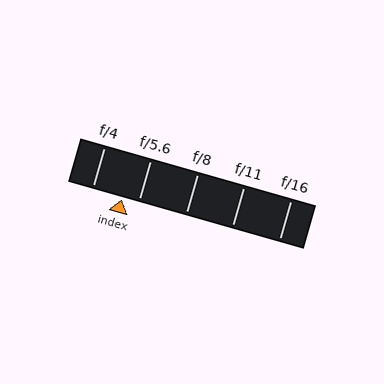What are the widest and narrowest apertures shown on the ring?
The widest aperture shown is f/4 and the narrowest is f/16.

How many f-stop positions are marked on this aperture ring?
There are 5 f-stop positions marked.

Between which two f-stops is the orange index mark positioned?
The index mark is between f/4 and f/5.6.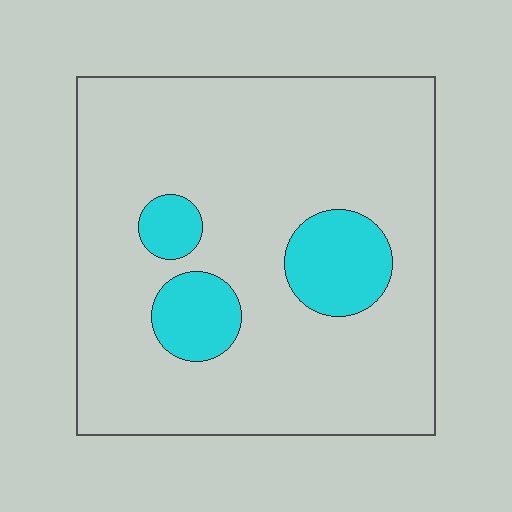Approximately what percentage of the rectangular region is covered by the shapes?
Approximately 15%.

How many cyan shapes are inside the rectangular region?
3.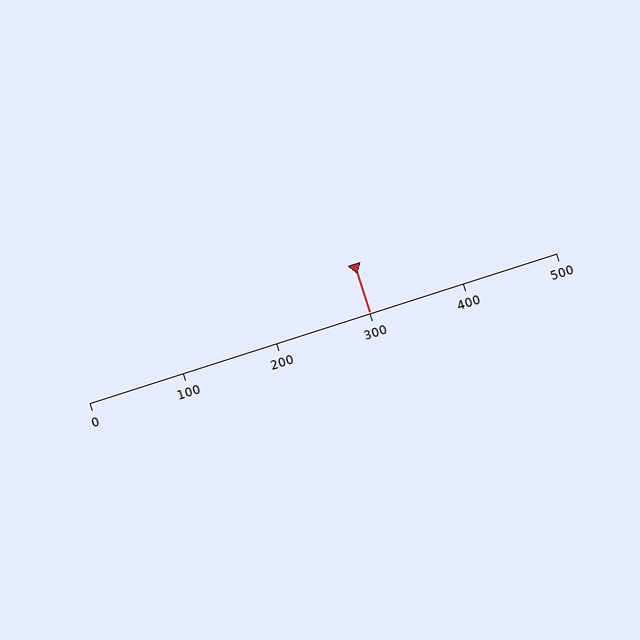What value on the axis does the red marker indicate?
The marker indicates approximately 300.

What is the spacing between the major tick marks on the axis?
The major ticks are spaced 100 apart.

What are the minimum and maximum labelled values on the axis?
The axis runs from 0 to 500.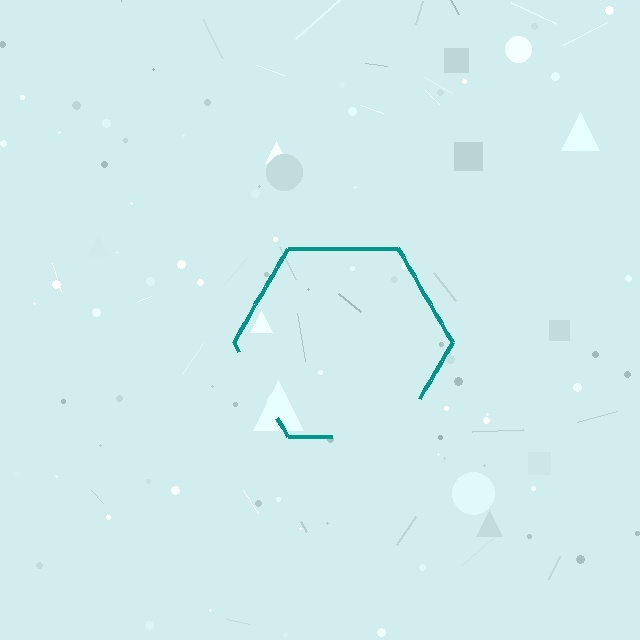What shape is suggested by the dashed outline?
The dashed outline suggests a hexagon.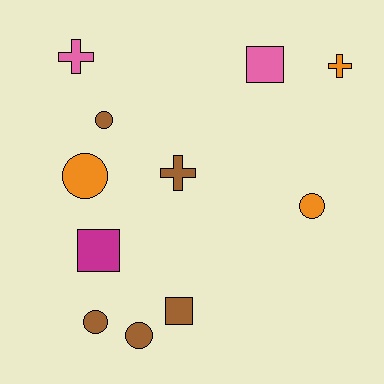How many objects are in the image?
There are 11 objects.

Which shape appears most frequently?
Circle, with 5 objects.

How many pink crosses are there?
There is 1 pink cross.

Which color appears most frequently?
Brown, with 5 objects.